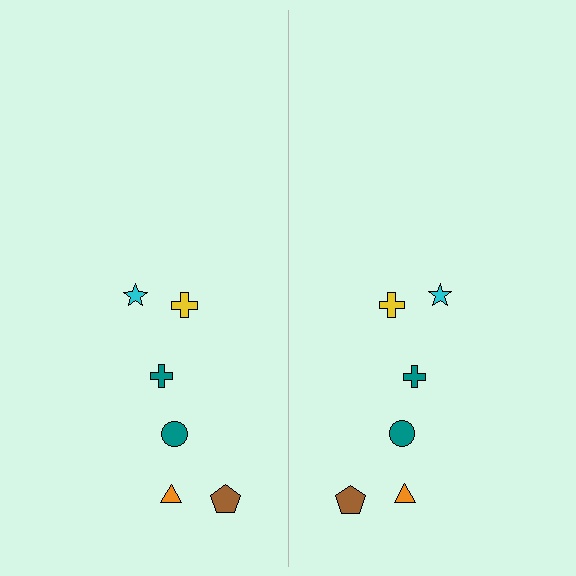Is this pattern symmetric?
Yes, this pattern has bilateral (reflection) symmetry.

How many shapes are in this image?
There are 12 shapes in this image.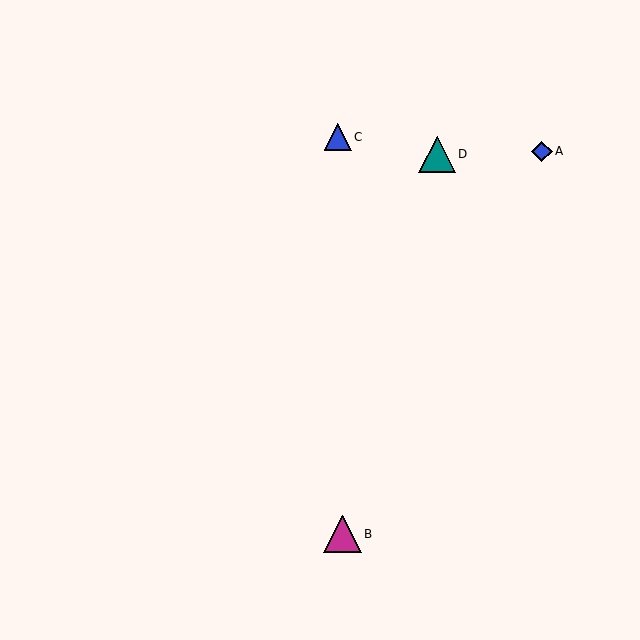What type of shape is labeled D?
Shape D is a teal triangle.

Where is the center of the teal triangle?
The center of the teal triangle is at (437, 154).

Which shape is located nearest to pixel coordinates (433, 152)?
The teal triangle (labeled D) at (437, 154) is nearest to that location.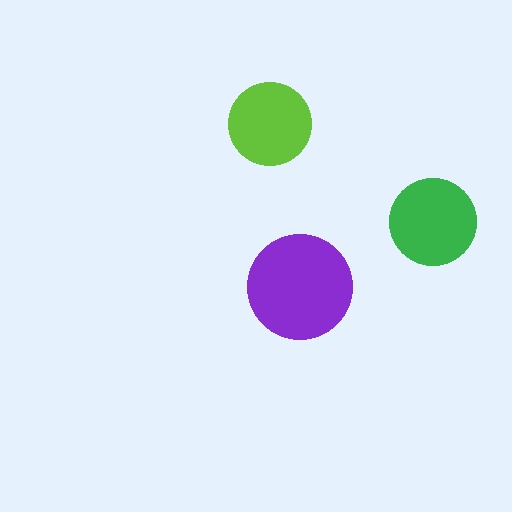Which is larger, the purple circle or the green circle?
The purple one.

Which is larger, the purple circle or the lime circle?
The purple one.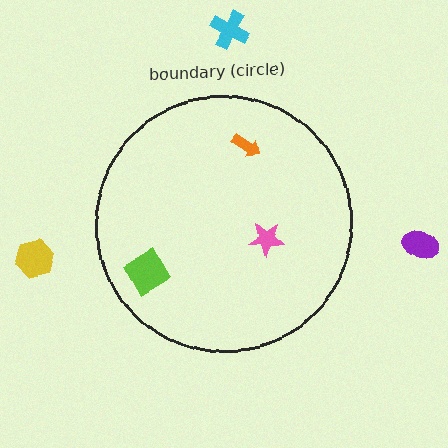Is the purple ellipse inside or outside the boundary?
Outside.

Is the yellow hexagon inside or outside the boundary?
Outside.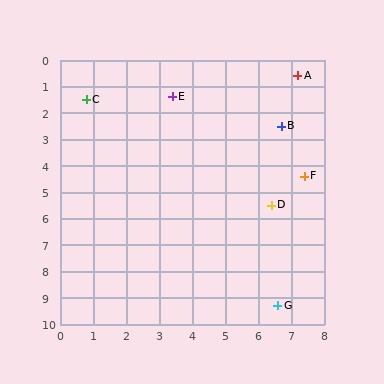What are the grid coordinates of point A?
Point A is at approximately (7.2, 0.6).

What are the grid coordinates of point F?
Point F is at approximately (7.4, 4.4).